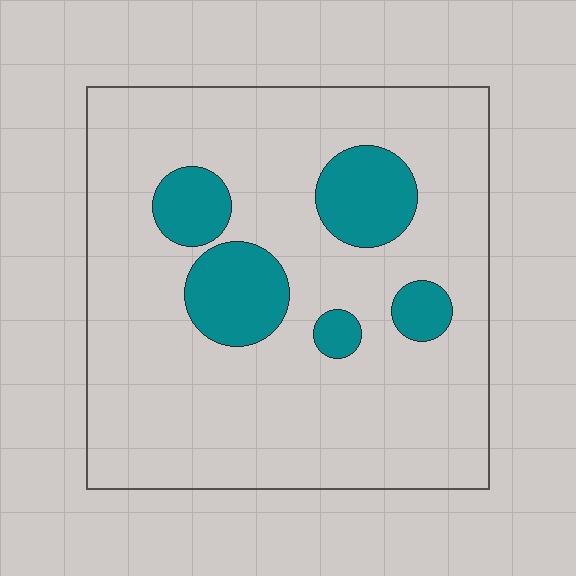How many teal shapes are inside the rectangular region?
5.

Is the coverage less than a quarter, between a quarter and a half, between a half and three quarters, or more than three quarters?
Less than a quarter.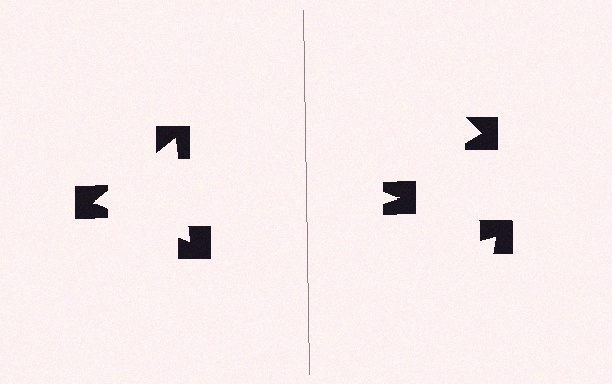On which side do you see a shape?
An illusory triangle appears on the left side. On the right side the wedge cuts are rotated, so no coherent shape forms.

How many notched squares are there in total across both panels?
6 — 3 on each side.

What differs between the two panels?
The notched squares are positioned identically on both sides; only the wedge orientations differ. On the left they align to a triangle; on the right they are misaligned.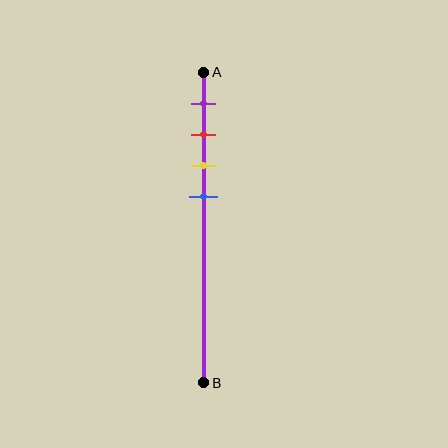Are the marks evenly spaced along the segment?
Yes, the marks are approximately evenly spaced.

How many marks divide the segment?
There are 4 marks dividing the segment.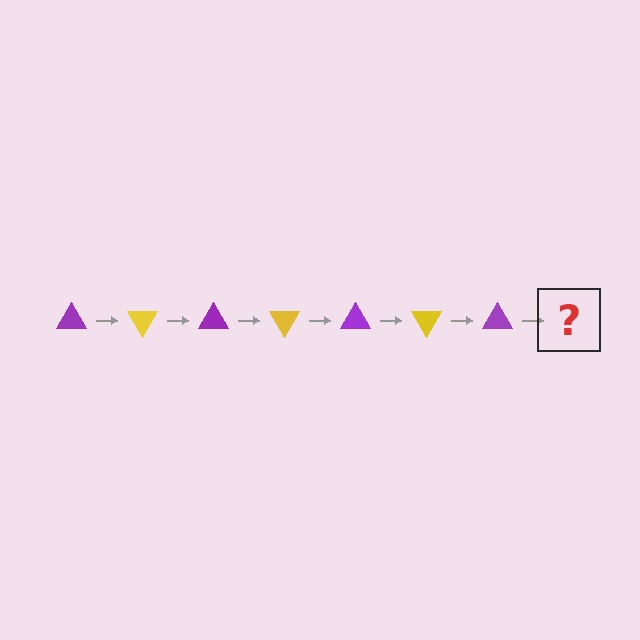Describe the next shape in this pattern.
It should be a yellow triangle, rotated 420 degrees from the start.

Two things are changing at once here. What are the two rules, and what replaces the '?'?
The two rules are that it rotates 60 degrees each step and the color cycles through purple and yellow. The '?' should be a yellow triangle, rotated 420 degrees from the start.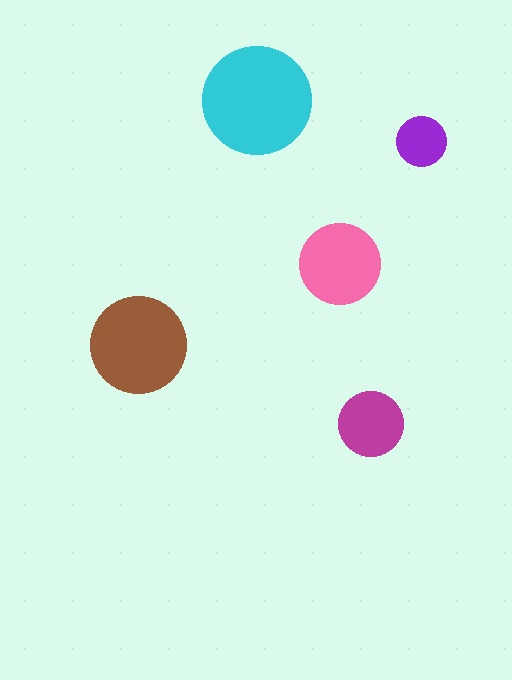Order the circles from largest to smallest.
the cyan one, the brown one, the pink one, the magenta one, the purple one.